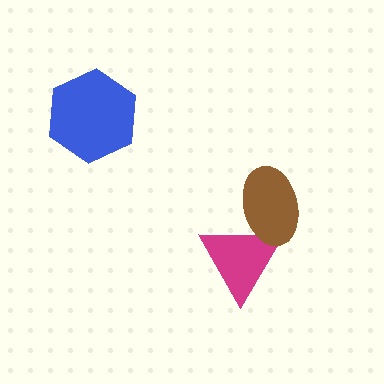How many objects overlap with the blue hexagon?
0 objects overlap with the blue hexagon.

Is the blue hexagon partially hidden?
No, no other shape covers it.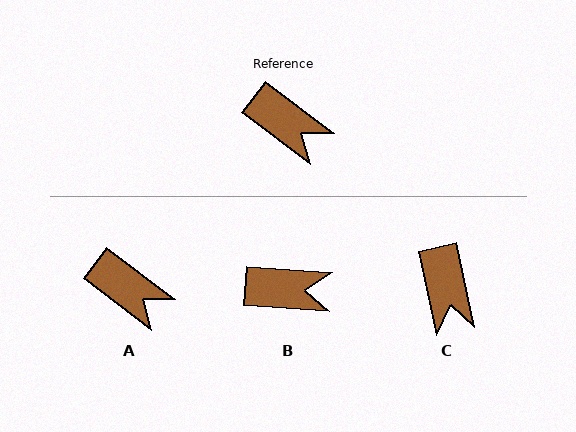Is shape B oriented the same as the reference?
No, it is off by about 34 degrees.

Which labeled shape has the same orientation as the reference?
A.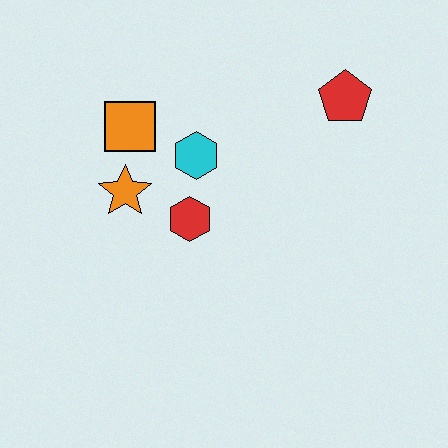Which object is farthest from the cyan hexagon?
The red pentagon is farthest from the cyan hexagon.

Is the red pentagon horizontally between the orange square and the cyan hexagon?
No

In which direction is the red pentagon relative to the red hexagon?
The red pentagon is to the right of the red hexagon.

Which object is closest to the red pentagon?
The cyan hexagon is closest to the red pentagon.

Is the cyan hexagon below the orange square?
Yes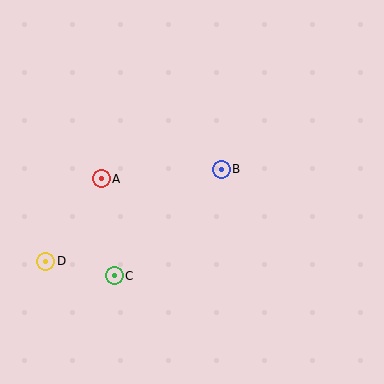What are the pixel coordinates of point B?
Point B is at (221, 169).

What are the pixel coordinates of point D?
Point D is at (46, 261).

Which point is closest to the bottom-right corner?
Point B is closest to the bottom-right corner.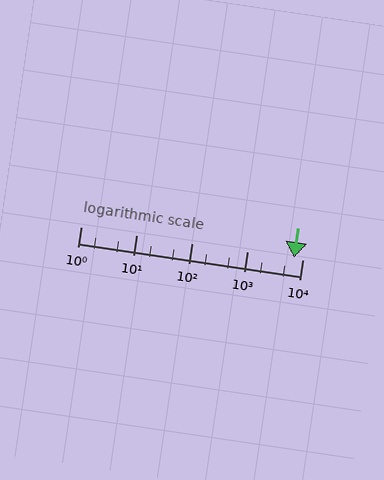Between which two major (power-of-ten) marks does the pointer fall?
The pointer is between 1000 and 10000.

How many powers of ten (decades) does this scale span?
The scale spans 4 decades, from 1 to 10000.